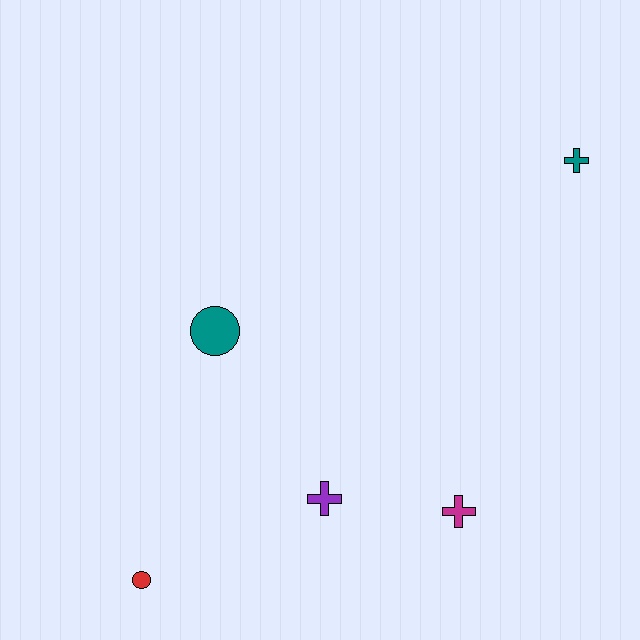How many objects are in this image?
There are 5 objects.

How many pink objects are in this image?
There are no pink objects.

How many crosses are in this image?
There are 3 crosses.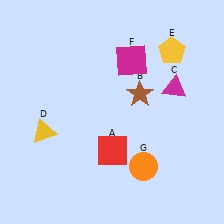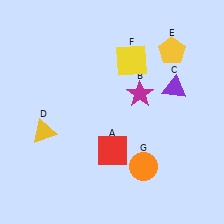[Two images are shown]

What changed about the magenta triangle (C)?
In Image 1, C is magenta. In Image 2, it changed to purple.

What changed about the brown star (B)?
In Image 1, B is brown. In Image 2, it changed to magenta.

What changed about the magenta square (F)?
In Image 1, F is magenta. In Image 2, it changed to yellow.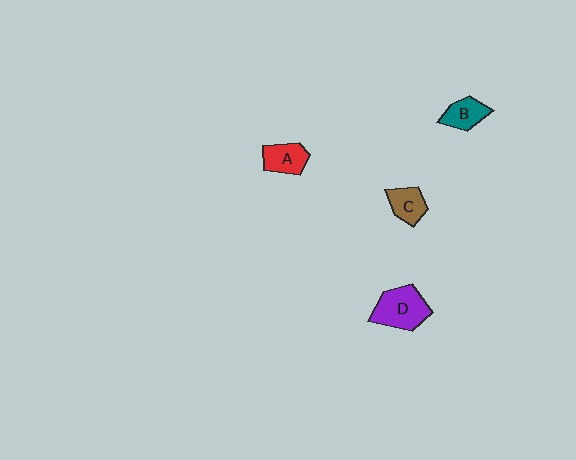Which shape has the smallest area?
Shape C (brown).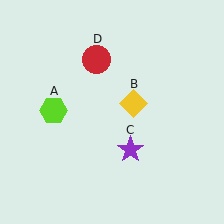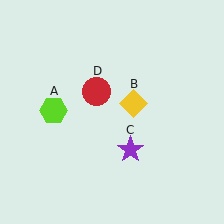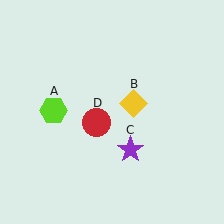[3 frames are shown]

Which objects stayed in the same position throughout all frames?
Lime hexagon (object A) and yellow diamond (object B) and purple star (object C) remained stationary.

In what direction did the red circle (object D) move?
The red circle (object D) moved down.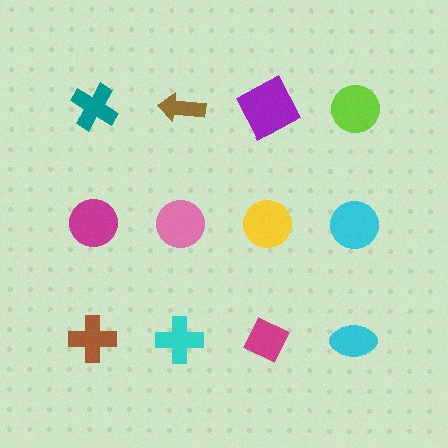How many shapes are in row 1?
4 shapes.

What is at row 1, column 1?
A teal cross.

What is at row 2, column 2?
A pink circle.